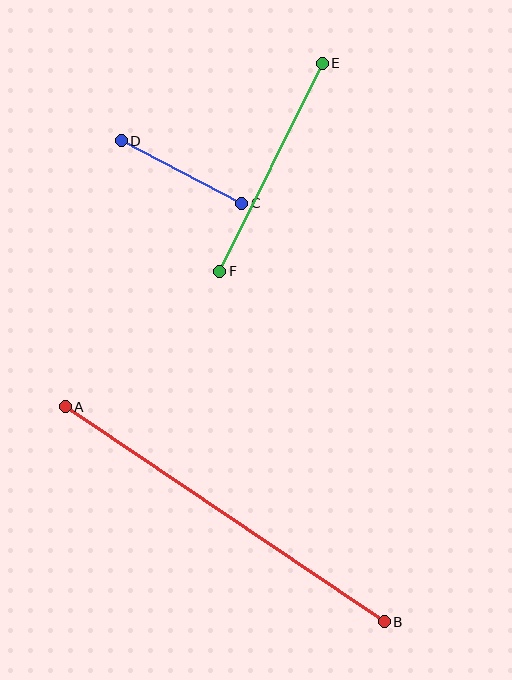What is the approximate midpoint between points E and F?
The midpoint is at approximately (271, 167) pixels.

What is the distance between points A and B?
The distance is approximately 385 pixels.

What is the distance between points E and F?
The distance is approximately 232 pixels.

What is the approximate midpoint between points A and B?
The midpoint is at approximately (225, 514) pixels.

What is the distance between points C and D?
The distance is approximately 136 pixels.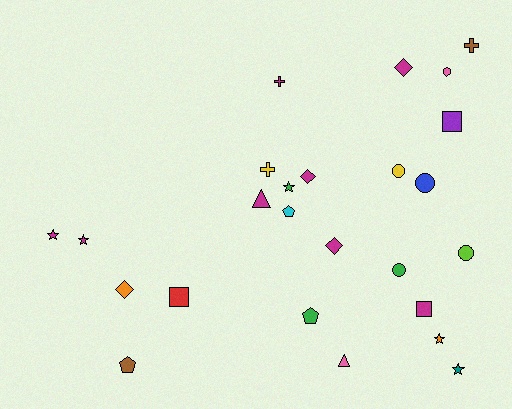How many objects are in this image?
There are 25 objects.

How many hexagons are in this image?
There is 1 hexagon.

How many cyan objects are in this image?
There is 1 cyan object.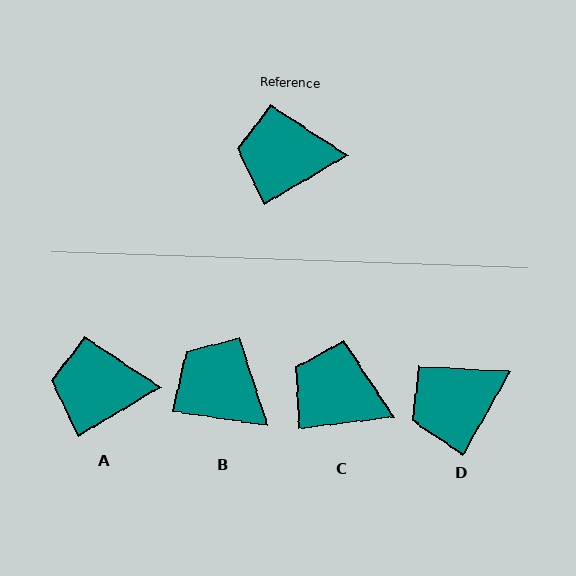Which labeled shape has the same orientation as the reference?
A.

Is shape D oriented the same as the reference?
No, it is off by about 30 degrees.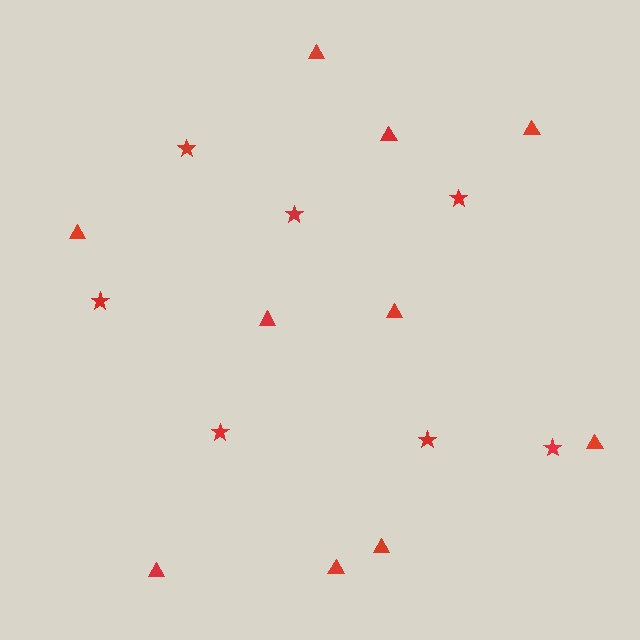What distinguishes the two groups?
There are 2 groups: one group of stars (7) and one group of triangles (10).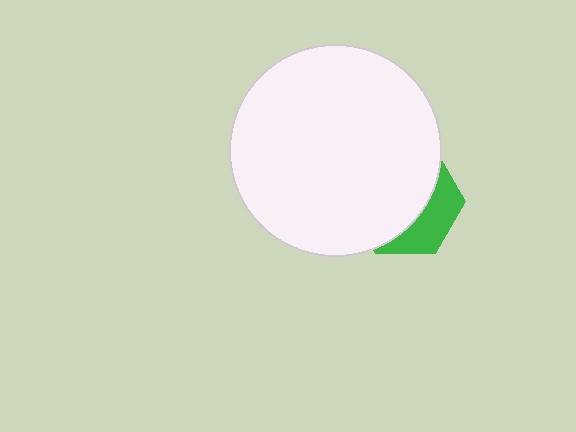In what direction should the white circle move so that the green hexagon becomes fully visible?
The white circle should move toward the upper-left. That is the shortest direction to clear the overlap and leave the green hexagon fully visible.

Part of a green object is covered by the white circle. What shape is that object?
It is a hexagon.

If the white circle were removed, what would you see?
You would see the complete green hexagon.